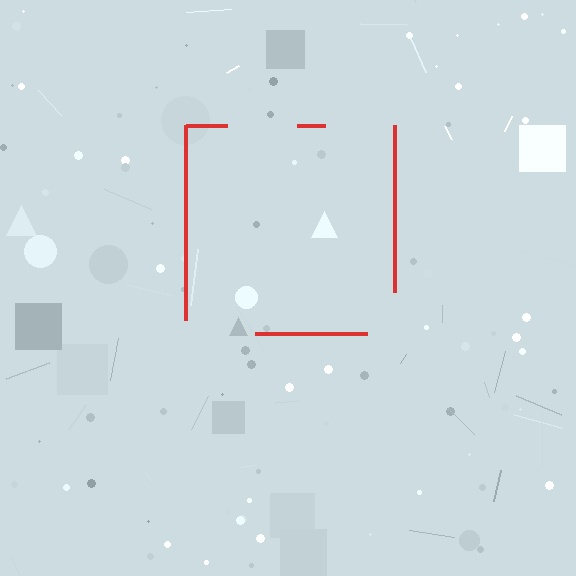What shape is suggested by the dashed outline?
The dashed outline suggests a square.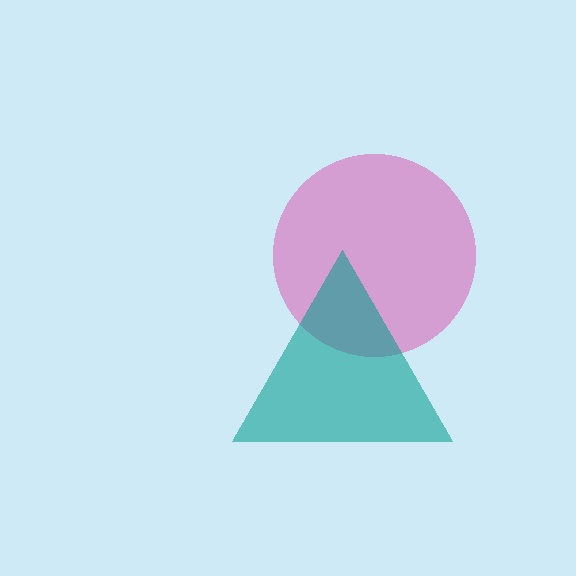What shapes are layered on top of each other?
The layered shapes are: a pink circle, a teal triangle.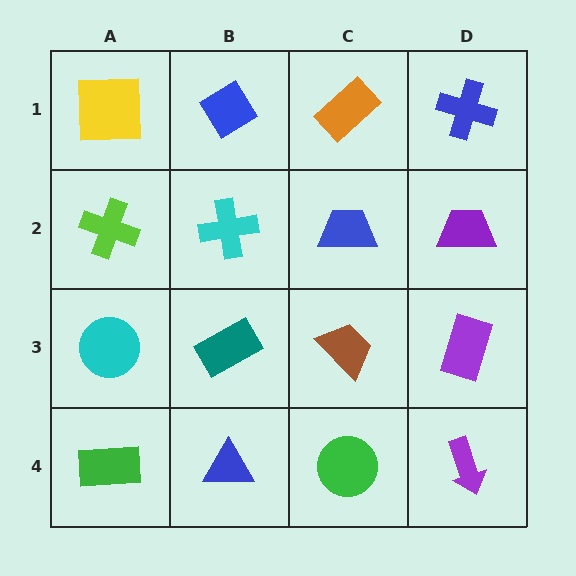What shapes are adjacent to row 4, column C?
A brown trapezoid (row 3, column C), a blue triangle (row 4, column B), a purple arrow (row 4, column D).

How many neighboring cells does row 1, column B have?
3.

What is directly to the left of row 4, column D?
A green circle.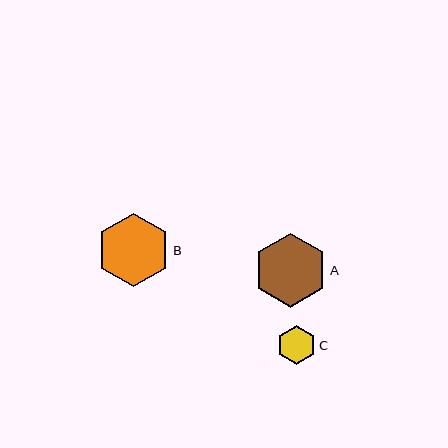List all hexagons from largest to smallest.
From largest to smallest: A, B, C.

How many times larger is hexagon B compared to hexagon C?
Hexagon B is approximately 1.9 times the size of hexagon C.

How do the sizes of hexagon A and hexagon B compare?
Hexagon A and hexagon B are approximately the same size.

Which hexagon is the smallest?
Hexagon C is the smallest with a size of approximately 39 pixels.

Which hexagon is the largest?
Hexagon A is the largest with a size of approximately 74 pixels.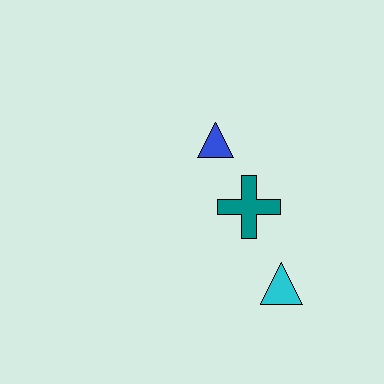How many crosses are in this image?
There is 1 cross.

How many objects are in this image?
There are 3 objects.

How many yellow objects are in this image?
There are no yellow objects.